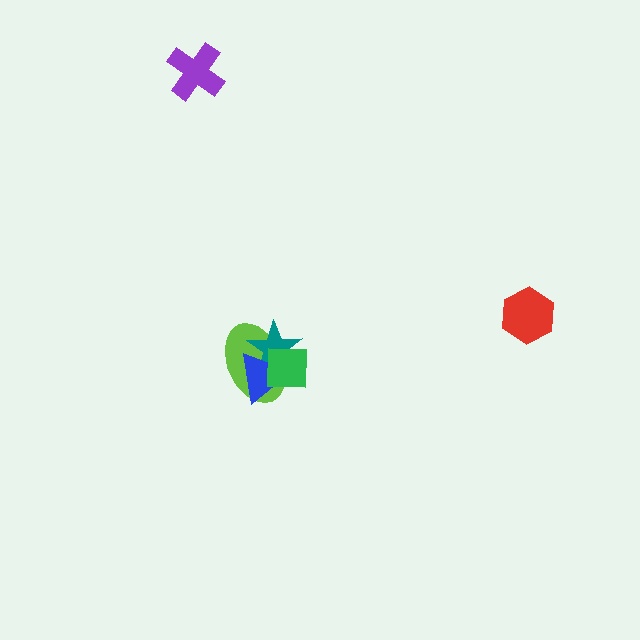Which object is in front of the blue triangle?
The green square is in front of the blue triangle.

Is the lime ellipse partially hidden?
Yes, it is partially covered by another shape.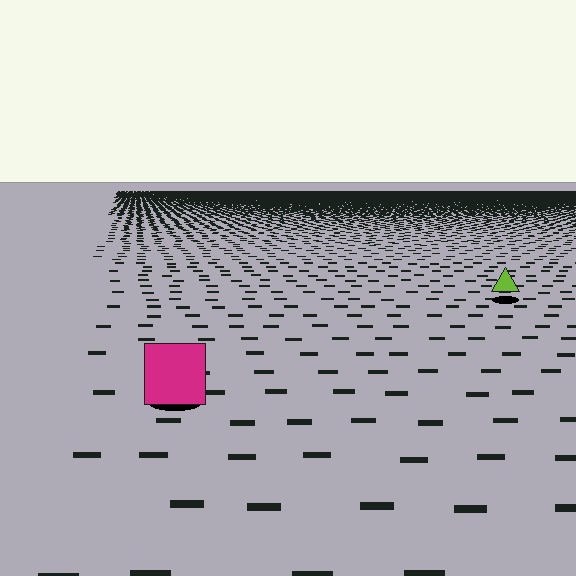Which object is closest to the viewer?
The magenta square is closest. The texture marks near it are larger and more spread out.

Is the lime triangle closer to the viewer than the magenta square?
No. The magenta square is closer — you can tell from the texture gradient: the ground texture is coarser near it.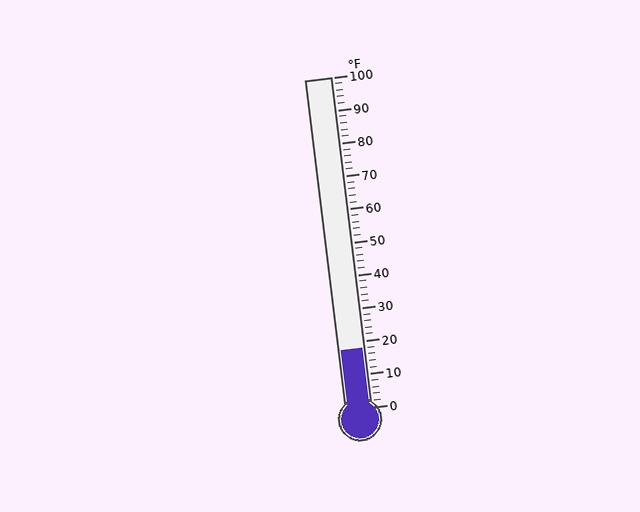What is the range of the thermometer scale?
The thermometer scale ranges from 0°F to 100°F.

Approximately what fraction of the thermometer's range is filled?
The thermometer is filled to approximately 20% of its range.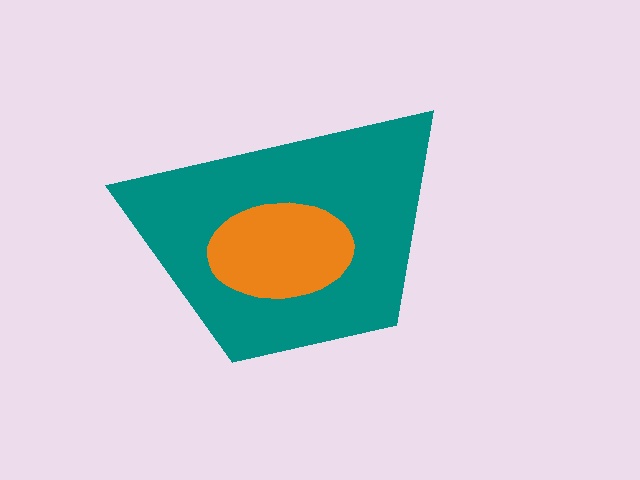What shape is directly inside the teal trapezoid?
The orange ellipse.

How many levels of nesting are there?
2.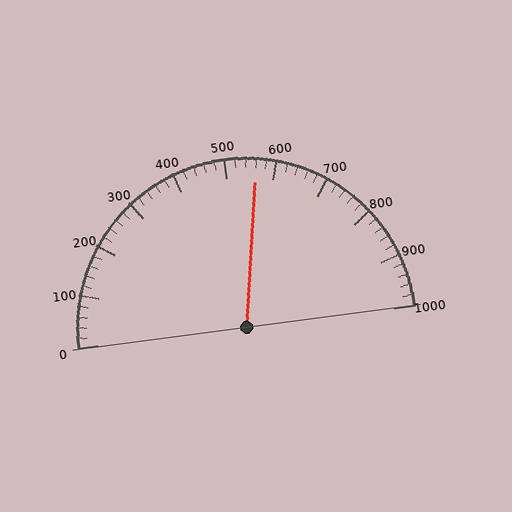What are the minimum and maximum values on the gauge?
The gauge ranges from 0 to 1000.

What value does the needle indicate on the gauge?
The needle indicates approximately 560.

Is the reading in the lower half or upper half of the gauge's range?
The reading is in the upper half of the range (0 to 1000).